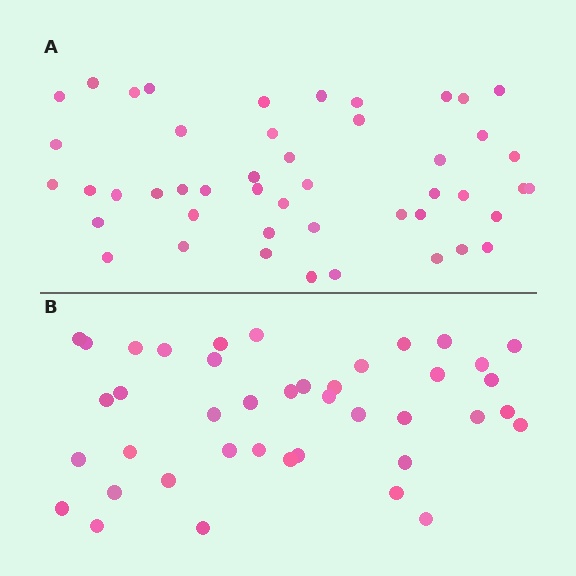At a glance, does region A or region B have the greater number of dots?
Region A (the top region) has more dots.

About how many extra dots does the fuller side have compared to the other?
Region A has about 6 more dots than region B.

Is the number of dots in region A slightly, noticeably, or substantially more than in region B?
Region A has only slightly more — the two regions are fairly close. The ratio is roughly 1.1 to 1.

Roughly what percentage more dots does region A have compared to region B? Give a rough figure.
About 15% more.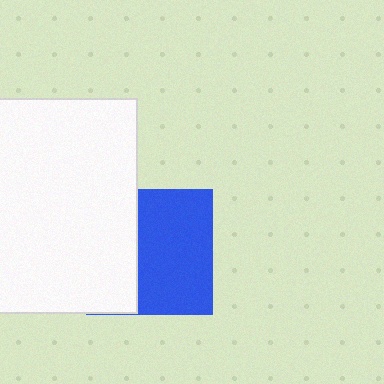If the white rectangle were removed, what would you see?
You would see the complete blue square.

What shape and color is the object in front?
The object in front is a white rectangle.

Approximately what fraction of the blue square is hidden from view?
Roughly 40% of the blue square is hidden behind the white rectangle.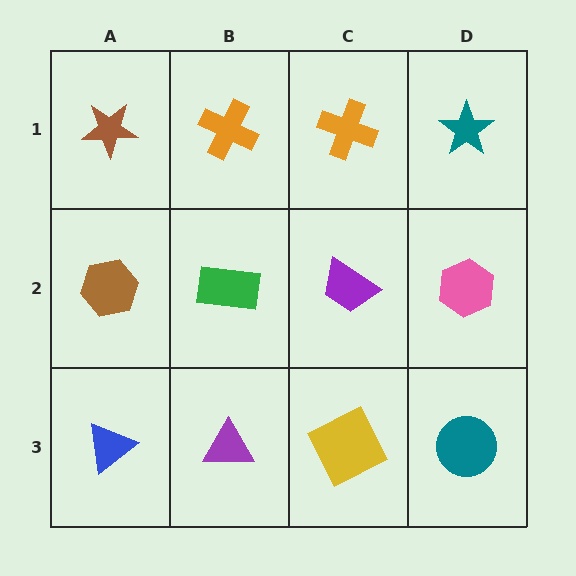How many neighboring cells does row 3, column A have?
2.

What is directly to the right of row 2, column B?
A purple trapezoid.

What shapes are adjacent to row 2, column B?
An orange cross (row 1, column B), a purple triangle (row 3, column B), a brown hexagon (row 2, column A), a purple trapezoid (row 2, column C).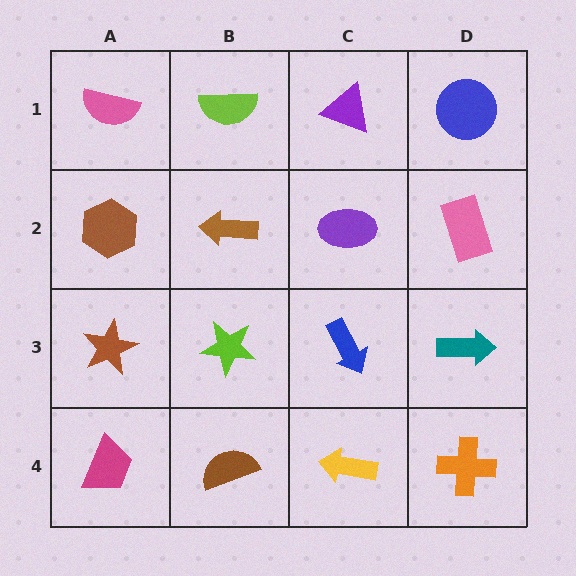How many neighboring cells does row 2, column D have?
3.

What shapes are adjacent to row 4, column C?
A blue arrow (row 3, column C), a brown semicircle (row 4, column B), an orange cross (row 4, column D).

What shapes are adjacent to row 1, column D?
A pink rectangle (row 2, column D), a purple triangle (row 1, column C).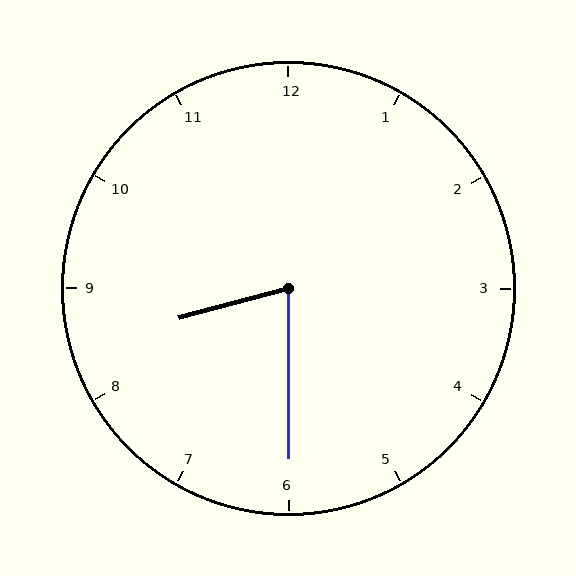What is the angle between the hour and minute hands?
Approximately 75 degrees.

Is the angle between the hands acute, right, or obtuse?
It is acute.